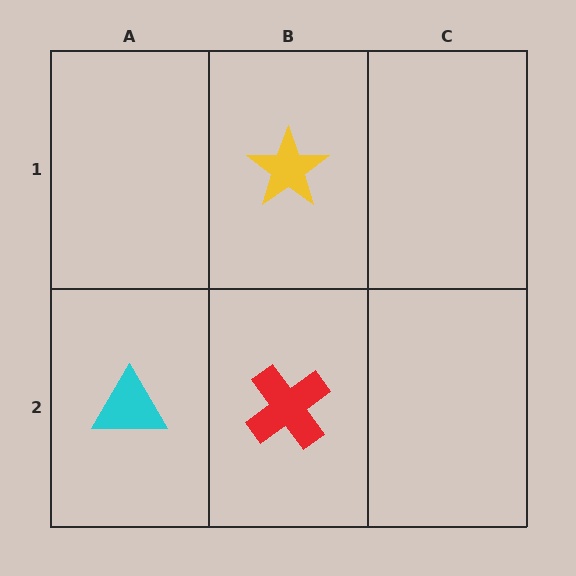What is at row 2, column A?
A cyan triangle.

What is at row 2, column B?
A red cross.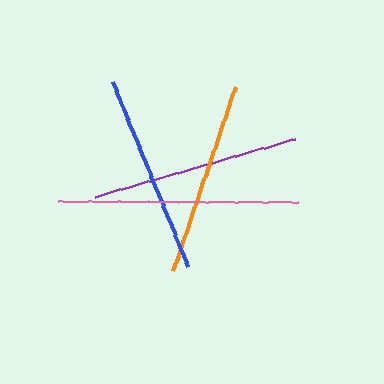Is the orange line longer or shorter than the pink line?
The pink line is longer than the orange line.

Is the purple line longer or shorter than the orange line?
The purple line is longer than the orange line.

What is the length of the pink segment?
The pink segment is approximately 240 pixels long.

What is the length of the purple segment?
The purple segment is approximately 208 pixels long.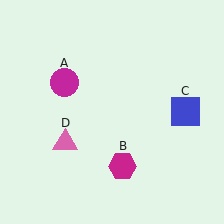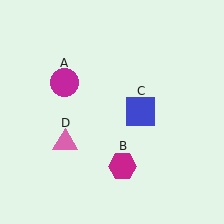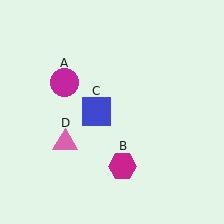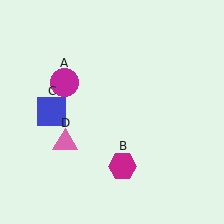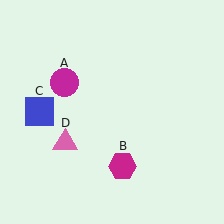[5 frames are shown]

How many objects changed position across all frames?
1 object changed position: blue square (object C).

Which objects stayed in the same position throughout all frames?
Magenta circle (object A) and magenta hexagon (object B) and pink triangle (object D) remained stationary.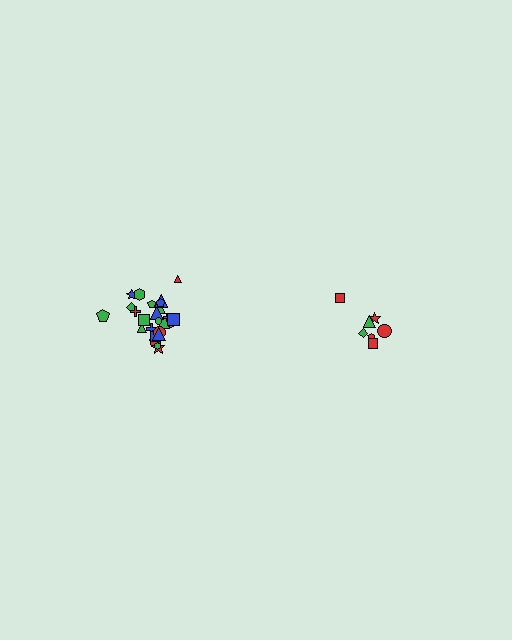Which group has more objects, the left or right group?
The left group.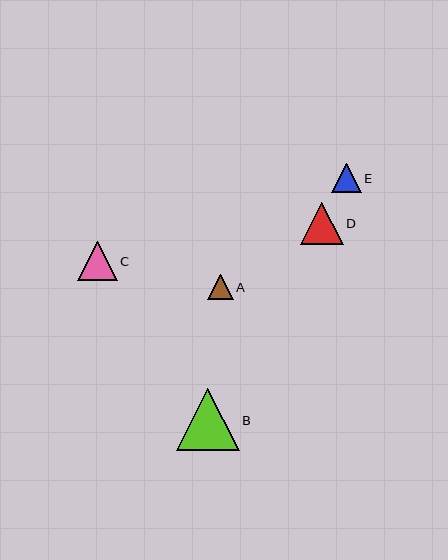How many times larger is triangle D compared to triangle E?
Triangle D is approximately 1.4 times the size of triangle E.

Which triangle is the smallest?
Triangle A is the smallest with a size of approximately 26 pixels.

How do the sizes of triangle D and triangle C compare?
Triangle D and triangle C are approximately the same size.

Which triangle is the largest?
Triangle B is the largest with a size of approximately 62 pixels.